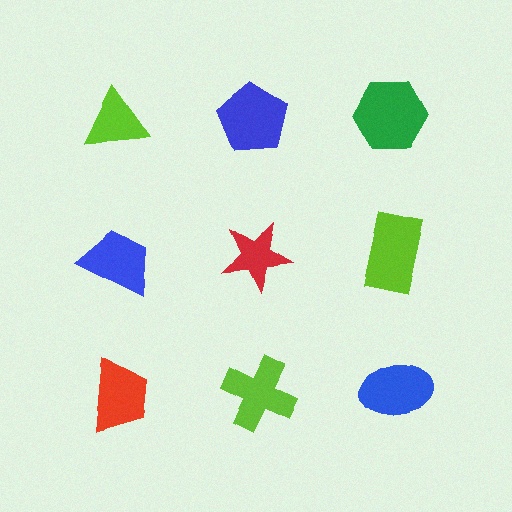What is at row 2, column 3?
A lime rectangle.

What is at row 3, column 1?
A red trapezoid.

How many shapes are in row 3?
3 shapes.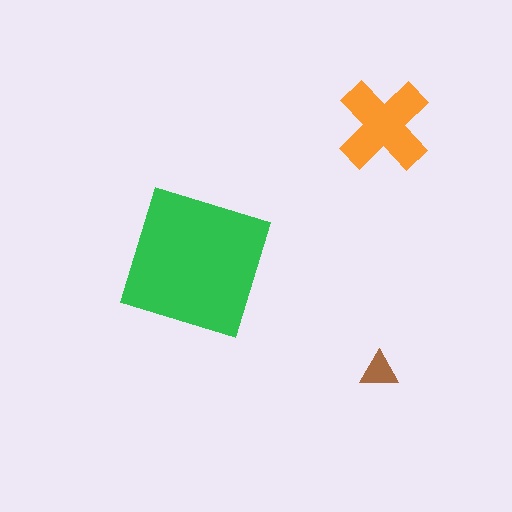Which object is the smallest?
The brown triangle.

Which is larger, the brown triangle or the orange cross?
The orange cross.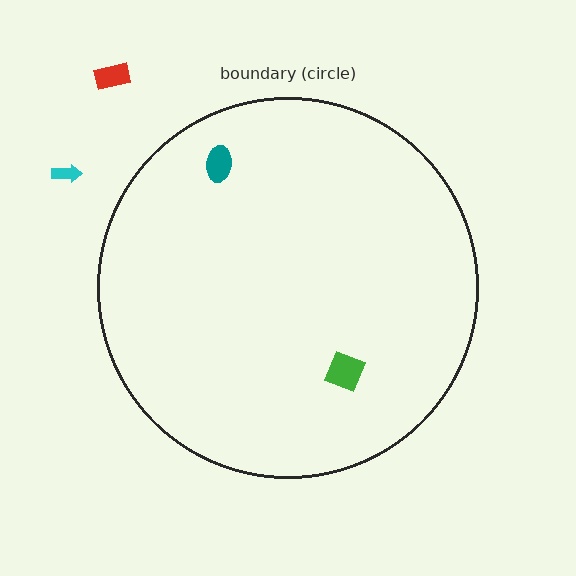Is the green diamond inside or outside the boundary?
Inside.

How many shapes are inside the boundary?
2 inside, 2 outside.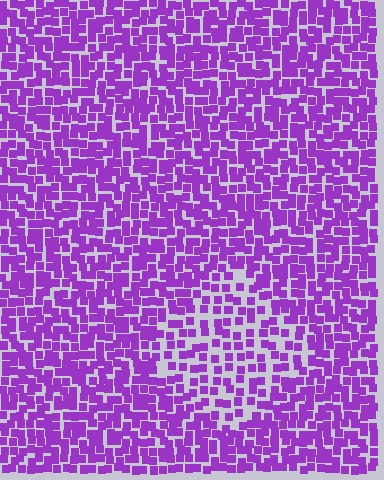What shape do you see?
I see a diamond.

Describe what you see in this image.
The image contains small purple elements arranged at two different densities. A diamond-shaped region is visible where the elements are less densely packed than the surrounding area.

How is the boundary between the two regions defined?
The boundary is defined by a change in element density (approximately 1.8x ratio). All elements are the same color, size, and shape.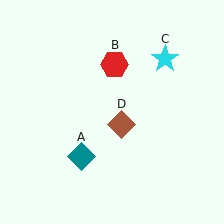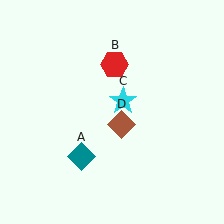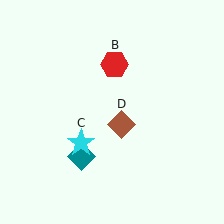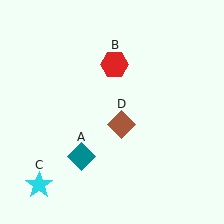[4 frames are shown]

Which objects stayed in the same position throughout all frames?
Teal diamond (object A) and red hexagon (object B) and brown diamond (object D) remained stationary.